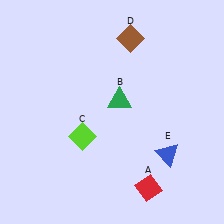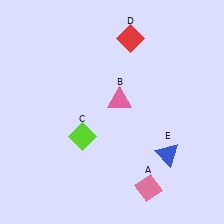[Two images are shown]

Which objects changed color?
A changed from red to pink. B changed from green to pink. D changed from brown to red.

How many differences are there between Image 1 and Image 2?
There are 3 differences between the two images.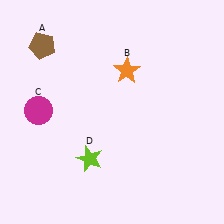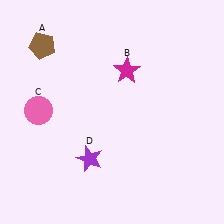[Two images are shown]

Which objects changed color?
B changed from orange to magenta. C changed from magenta to pink. D changed from lime to purple.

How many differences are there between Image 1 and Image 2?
There are 3 differences between the two images.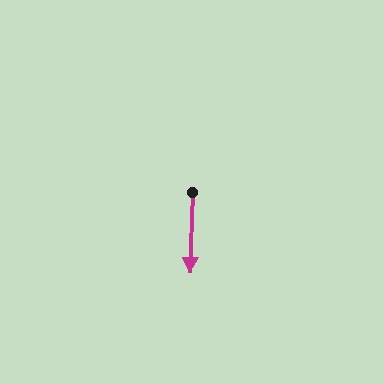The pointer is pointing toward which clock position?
Roughly 6 o'clock.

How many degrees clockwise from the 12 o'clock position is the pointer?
Approximately 182 degrees.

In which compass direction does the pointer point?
South.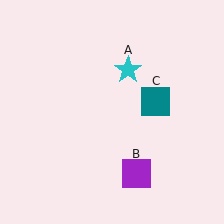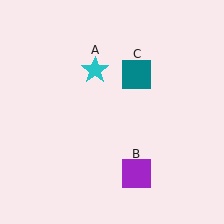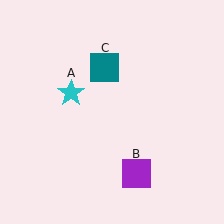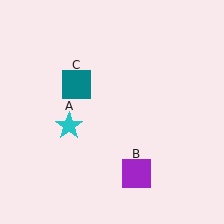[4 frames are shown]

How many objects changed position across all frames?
2 objects changed position: cyan star (object A), teal square (object C).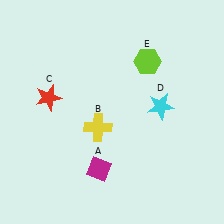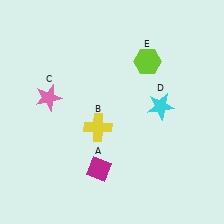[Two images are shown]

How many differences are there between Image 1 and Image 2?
There is 1 difference between the two images.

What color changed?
The star (C) changed from red in Image 1 to pink in Image 2.